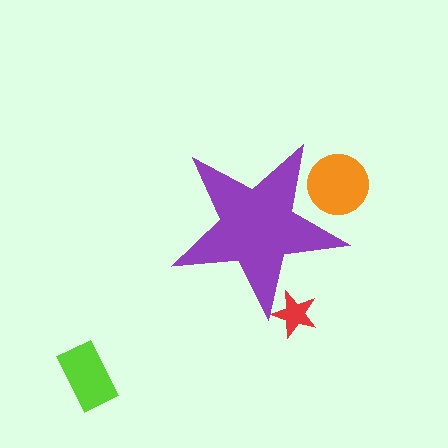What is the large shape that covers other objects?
A purple star.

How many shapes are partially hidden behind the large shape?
2 shapes are partially hidden.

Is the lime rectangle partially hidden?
No, the lime rectangle is fully visible.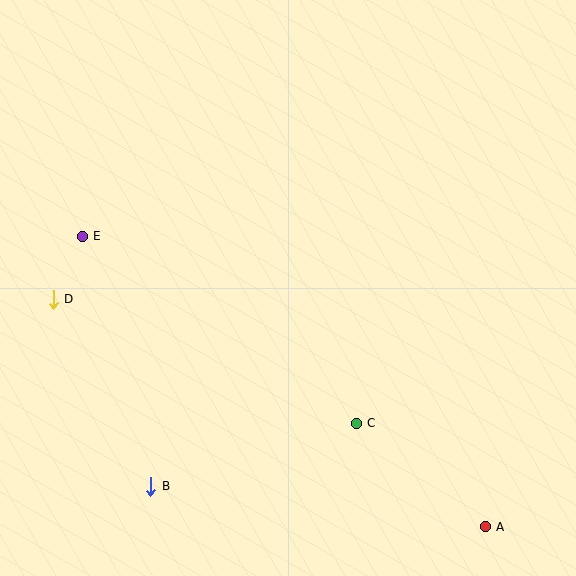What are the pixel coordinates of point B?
Point B is at (151, 486).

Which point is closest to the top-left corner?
Point E is closest to the top-left corner.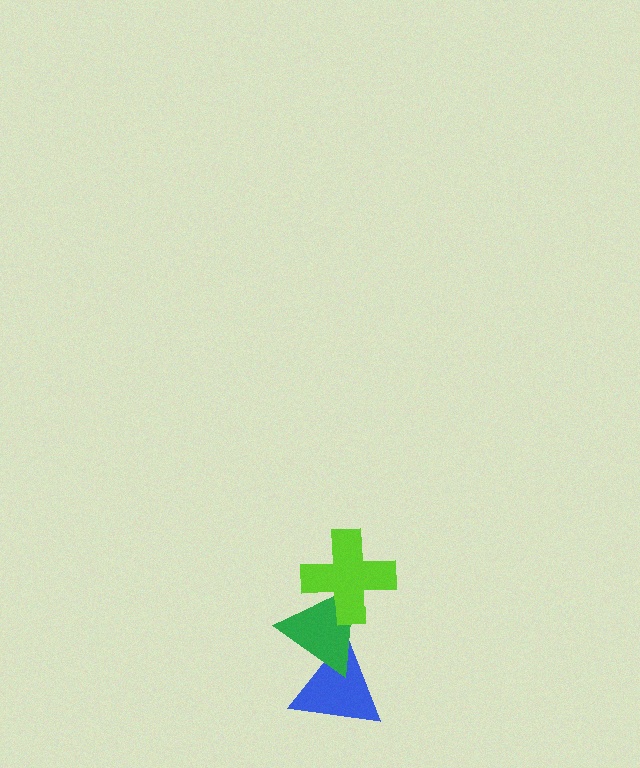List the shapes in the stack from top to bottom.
From top to bottom: the lime cross, the green triangle, the blue triangle.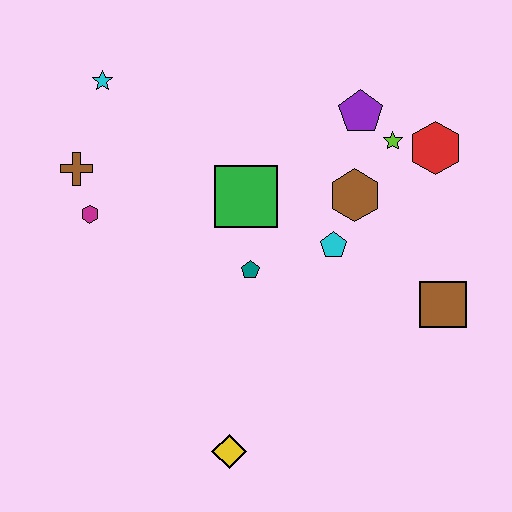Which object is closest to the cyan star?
The brown cross is closest to the cyan star.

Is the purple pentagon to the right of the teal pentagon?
Yes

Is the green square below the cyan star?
Yes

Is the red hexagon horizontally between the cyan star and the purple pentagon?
No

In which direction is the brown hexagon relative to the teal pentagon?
The brown hexagon is to the right of the teal pentagon.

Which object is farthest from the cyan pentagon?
The cyan star is farthest from the cyan pentagon.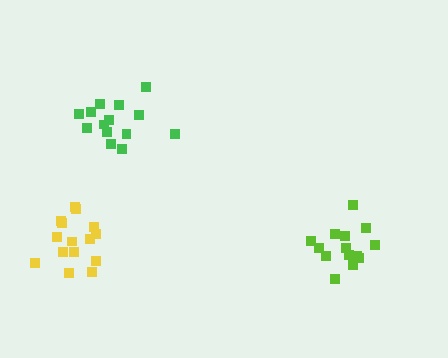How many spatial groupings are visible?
There are 3 spatial groupings.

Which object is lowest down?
The lime cluster is bottommost.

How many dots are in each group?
Group 1: 14 dots, Group 2: 14 dots, Group 3: 15 dots (43 total).